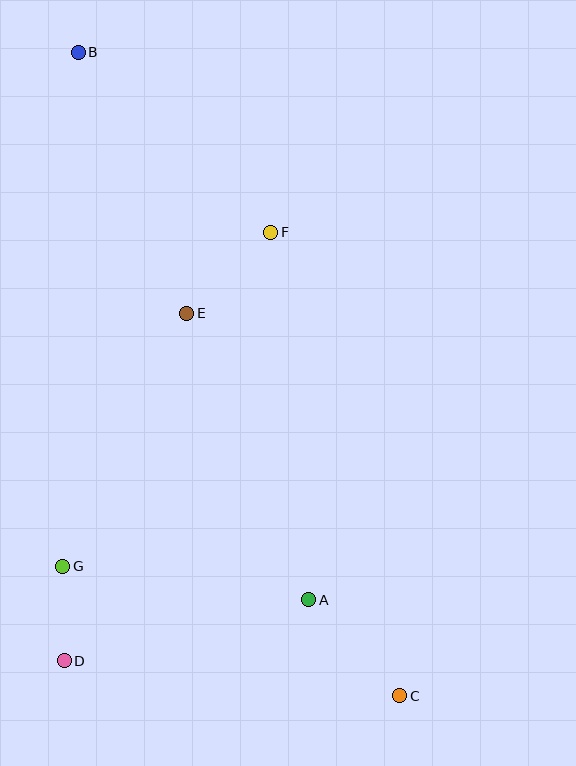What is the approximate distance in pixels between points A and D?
The distance between A and D is approximately 252 pixels.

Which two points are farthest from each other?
Points B and C are farthest from each other.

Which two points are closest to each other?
Points D and G are closest to each other.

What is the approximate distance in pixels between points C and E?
The distance between C and E is approximately 437 pixels.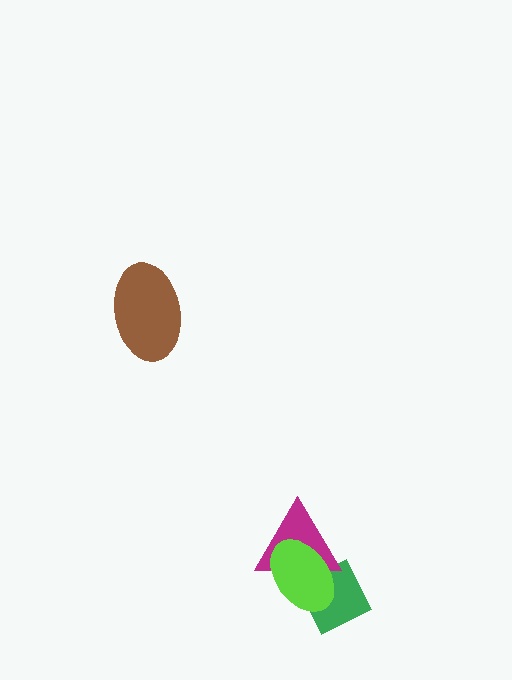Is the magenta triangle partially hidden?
Yes, it is partially covered by another shape.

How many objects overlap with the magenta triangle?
2 objects overlap with the magenta triangle.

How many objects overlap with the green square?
2 objects overlap with the green square.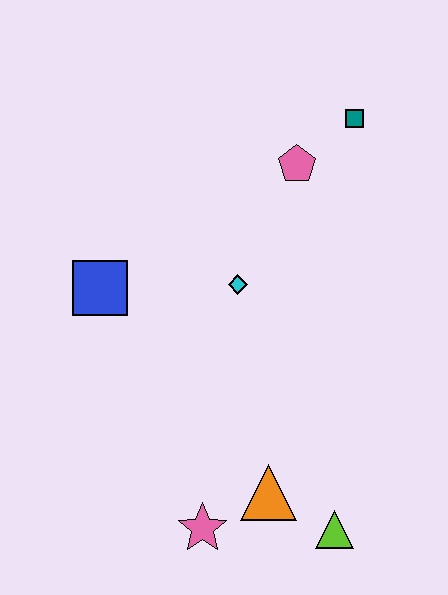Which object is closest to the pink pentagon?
The teal square is closest to the pink pentagon.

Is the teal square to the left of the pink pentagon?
No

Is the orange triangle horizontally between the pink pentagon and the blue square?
Yes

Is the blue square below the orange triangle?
No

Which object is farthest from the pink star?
The teal square is farthest from the pink star.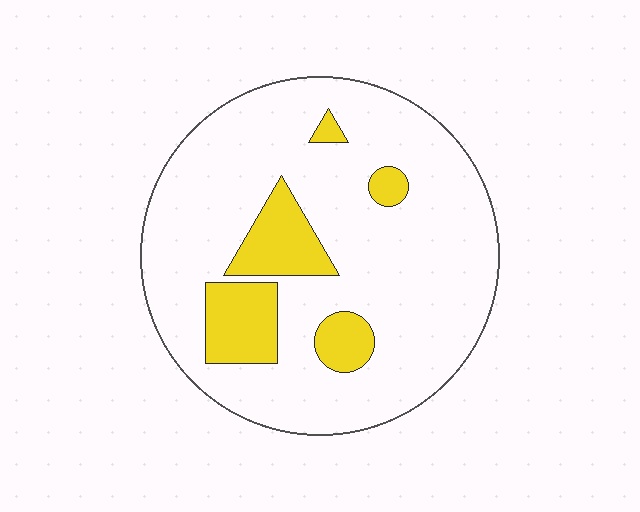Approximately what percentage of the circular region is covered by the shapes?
Approximately 15%.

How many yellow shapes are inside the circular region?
5.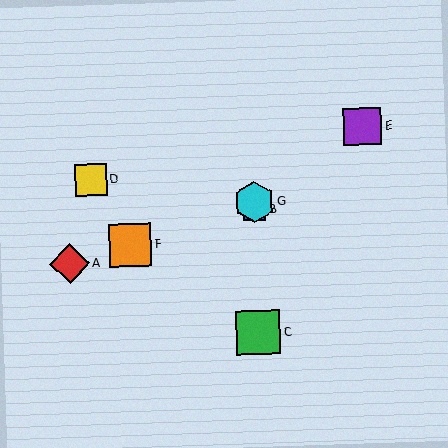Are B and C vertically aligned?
Yes, both are at x≈254.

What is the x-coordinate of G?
Object G is at x≈254.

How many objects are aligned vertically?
3 objects (B, C, G) are aligned vertically.